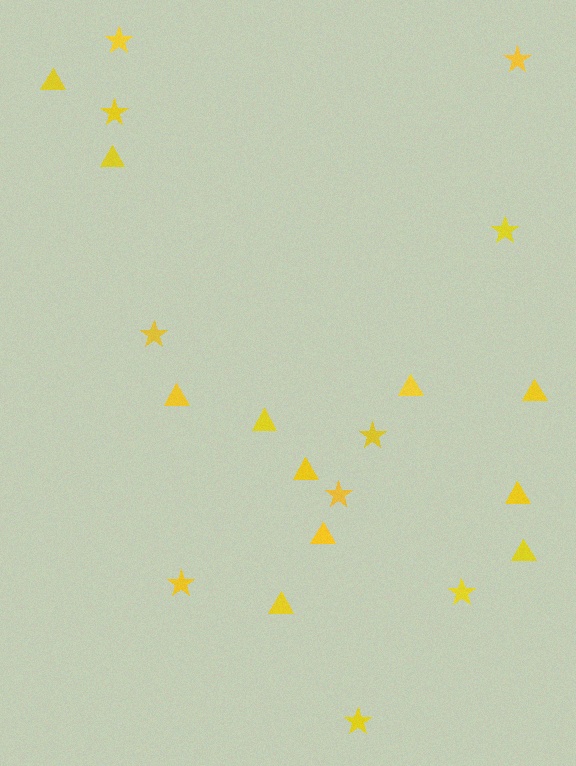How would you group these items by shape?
There are 2 groups: one group of stars (10) and one group of triangles (11).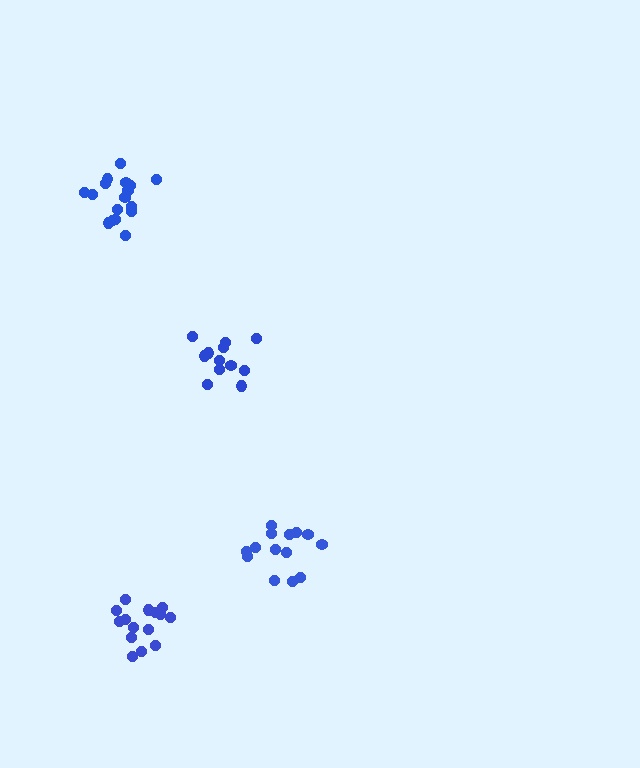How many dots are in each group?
Group 1: 15 dots, Group 2: 13 dots, Group 3: 17 dots, Group 4: 14 dots (59 total).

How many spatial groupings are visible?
There are 4 spatial groupings.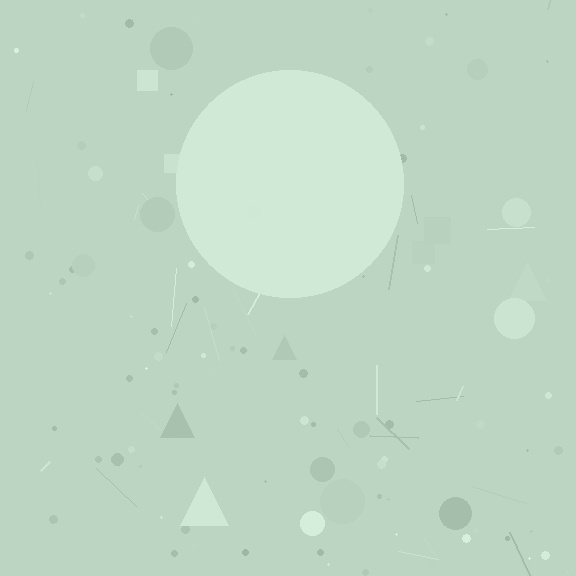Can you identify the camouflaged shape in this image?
The camouflaged shape is a circle.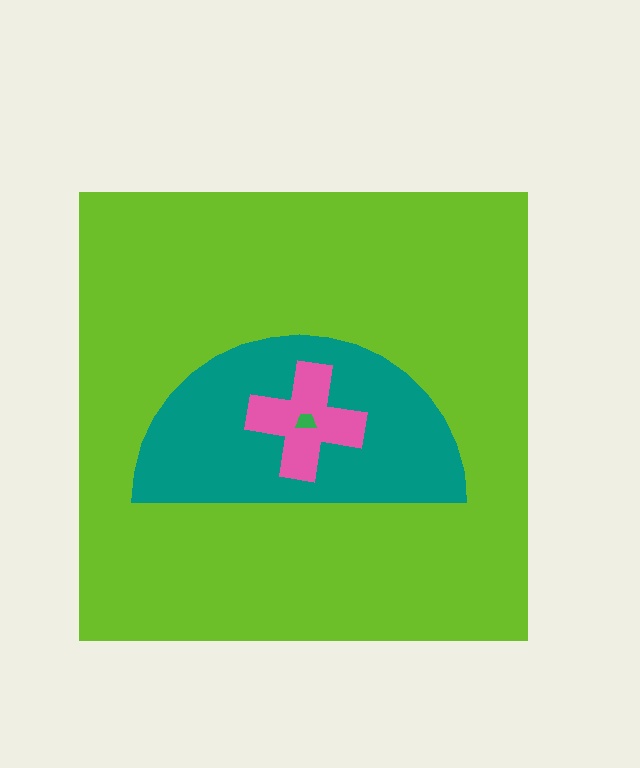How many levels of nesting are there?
4.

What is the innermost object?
The green trapezoid.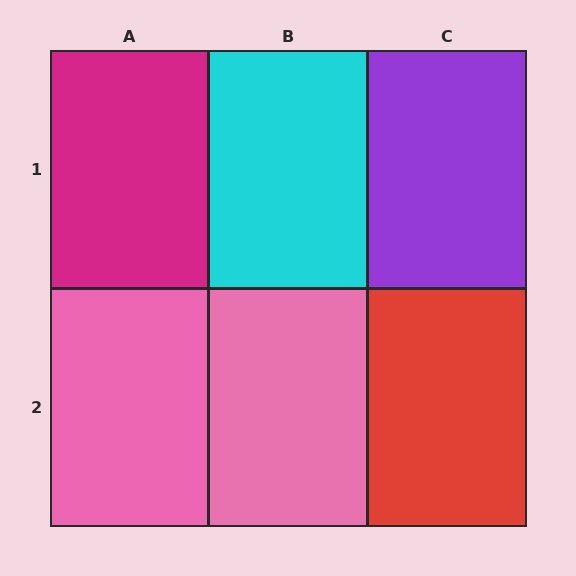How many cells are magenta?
1 cell is magenta.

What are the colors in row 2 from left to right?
Pink, pink, red.